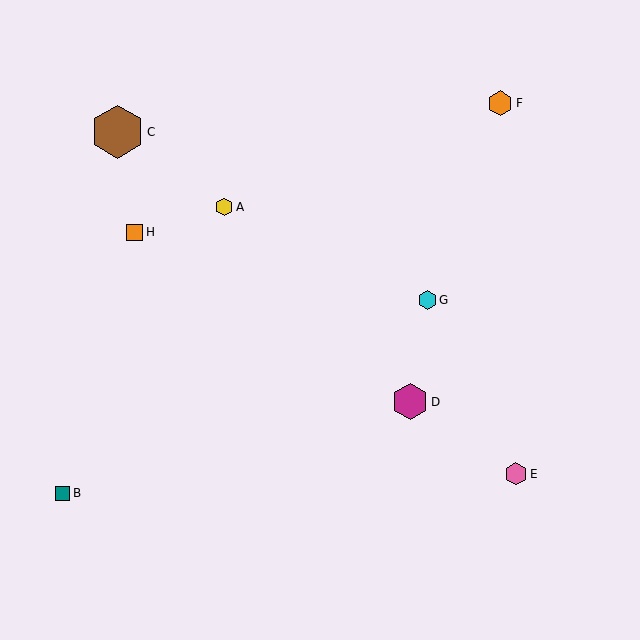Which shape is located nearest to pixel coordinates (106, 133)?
The brown hexagon (labeled C) at (117, 132) is nearest to that location.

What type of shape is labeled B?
Shape B is a teal square.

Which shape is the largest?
The brown hexagon (labeled C) is the largest.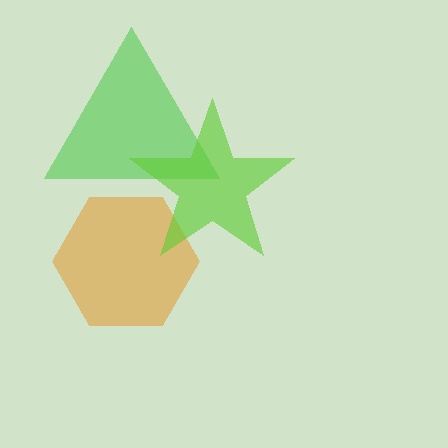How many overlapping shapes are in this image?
There are 3 overlapping shapes in the image.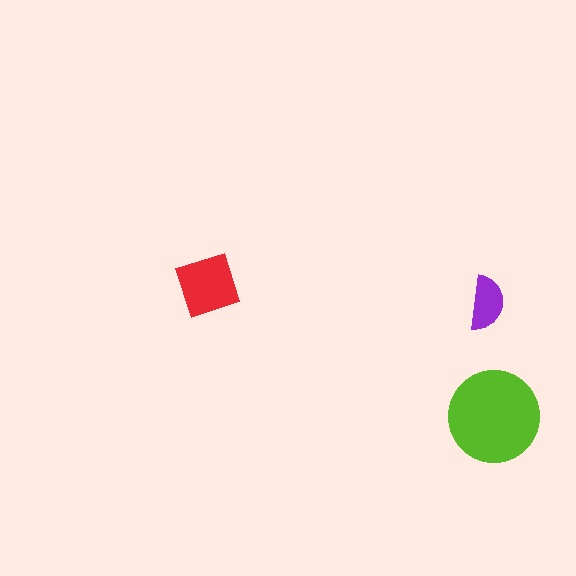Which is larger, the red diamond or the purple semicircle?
The red diamond.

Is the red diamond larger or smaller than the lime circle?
Smaller.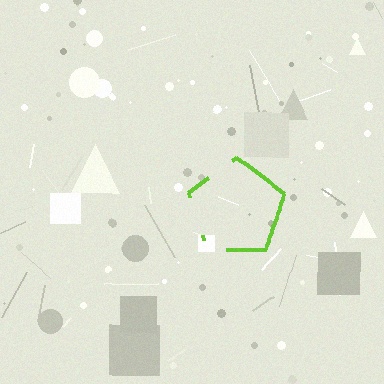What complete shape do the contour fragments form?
The contour fragments form a pentagon.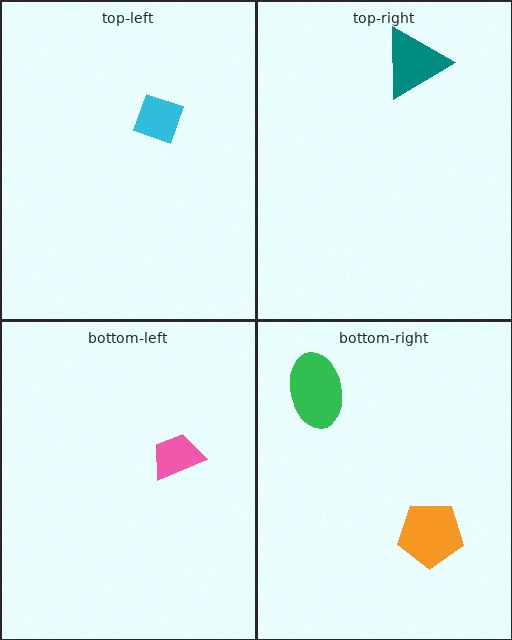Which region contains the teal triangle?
The top-right region.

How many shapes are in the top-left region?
1.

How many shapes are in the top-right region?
1.